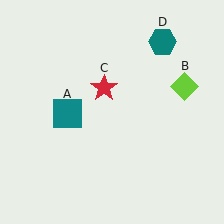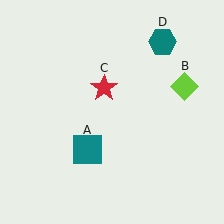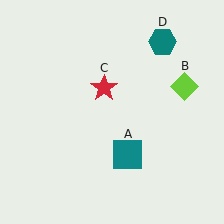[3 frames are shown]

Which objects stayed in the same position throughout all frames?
Lime diamond (object B) and red star (object C) and teal hexagon (object D) remained stationary.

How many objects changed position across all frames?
1 object changed position: teal square (object A).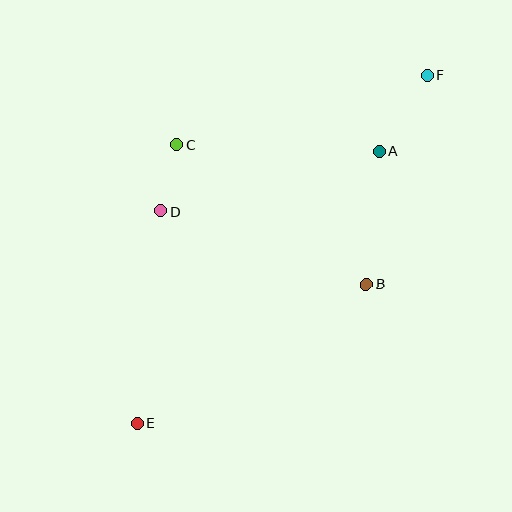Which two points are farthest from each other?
Points E and F are farthest from each other.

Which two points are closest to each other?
Points C and D are closest to each other.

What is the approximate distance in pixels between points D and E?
The distance between D and E is approximately 213 pixels.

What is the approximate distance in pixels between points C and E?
The distance between C and E is approximately 282 pixels.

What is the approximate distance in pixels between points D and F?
The distance between D and F is approximately 300 pixels.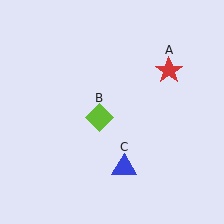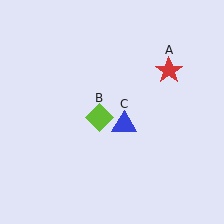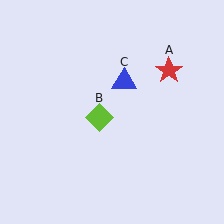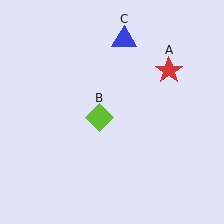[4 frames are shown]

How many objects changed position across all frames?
1 object changed position: blue triangle (object C).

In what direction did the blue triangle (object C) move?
The blue triangle (object C) moved up.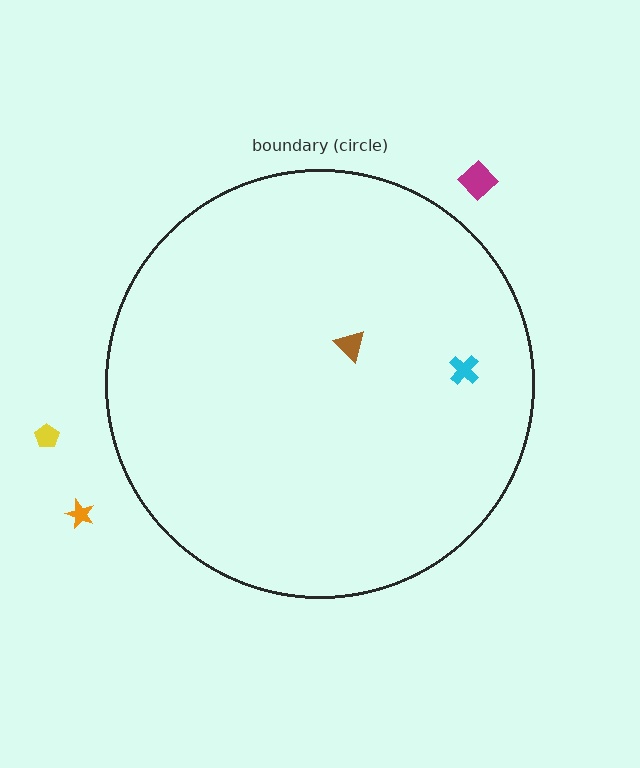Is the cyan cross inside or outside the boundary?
Inside.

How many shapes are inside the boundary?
2 inside, 3 outside.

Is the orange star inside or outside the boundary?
Outside.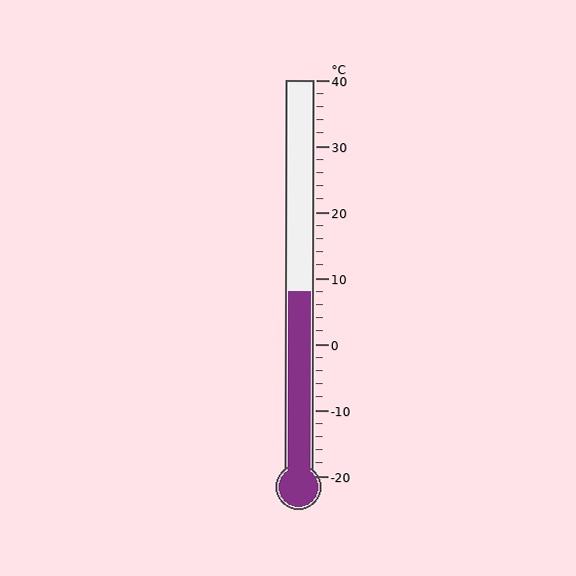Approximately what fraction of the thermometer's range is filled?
The thermometer is filled to approximately 45% of its range.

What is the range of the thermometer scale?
The thermometer scale ranges from -20°C to 40°C.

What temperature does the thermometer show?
The thermometer shows approximately 8°C.